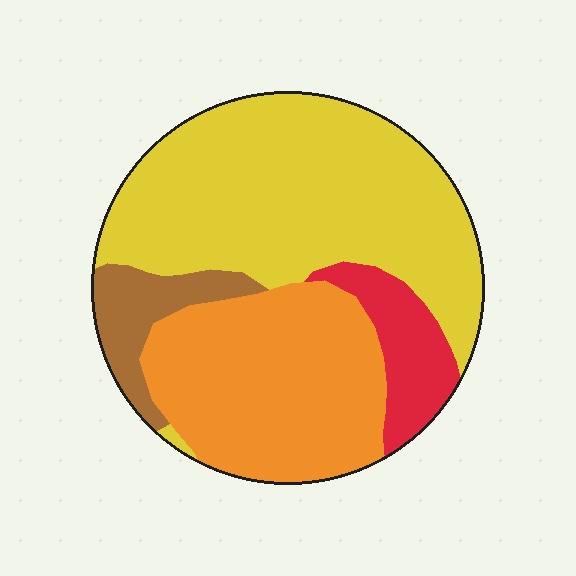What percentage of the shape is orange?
Orange takes up about one third (1/3) of the shape.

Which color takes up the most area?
Yellow, at roughly 50%.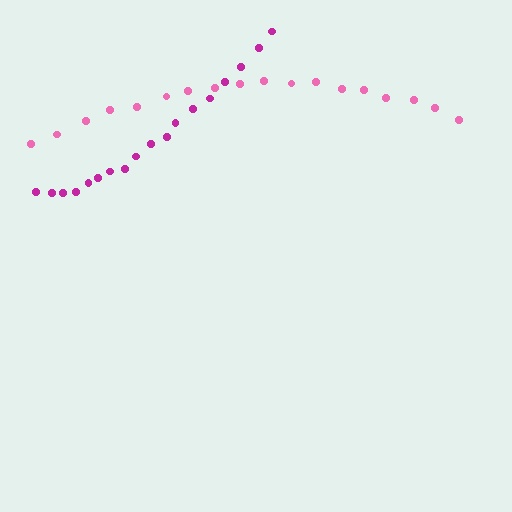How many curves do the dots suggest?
There are 2 distinct paths.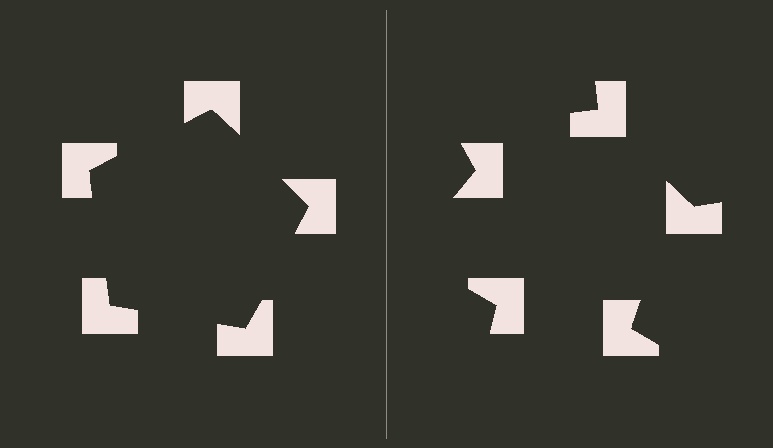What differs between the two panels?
The notched squares are positioned identically on both sides; only the wedge orientations differ. On the left they align to a pentagon; on the right they are misaligned.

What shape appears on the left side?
An illusory pentagon.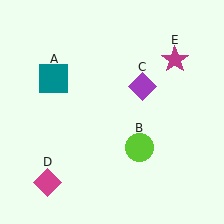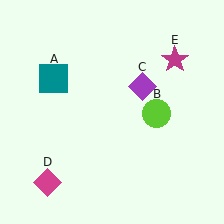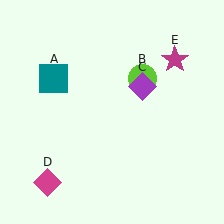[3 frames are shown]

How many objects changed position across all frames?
1 object changed position: lime circle (object B).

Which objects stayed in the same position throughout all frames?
Teal square (object A) and purple diamond (object C) and magenta diamond (object D) and magenta star (object E) remained stationary.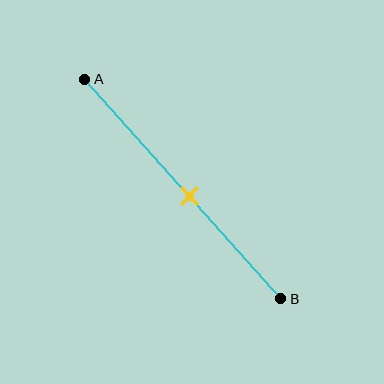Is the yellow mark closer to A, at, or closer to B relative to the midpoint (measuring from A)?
The yellow mark is closer to point B than the midpoint of segment AB.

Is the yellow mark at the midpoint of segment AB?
No, the mark is at about 55% from A, not at the 50% midpoint.